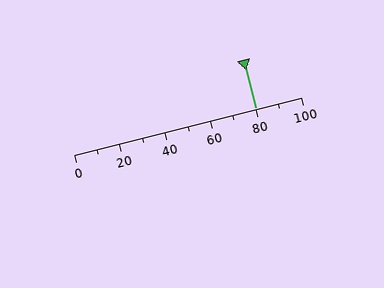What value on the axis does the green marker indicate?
The marker indicates approximately 80.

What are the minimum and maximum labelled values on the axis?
The axis runs from 0 to 100.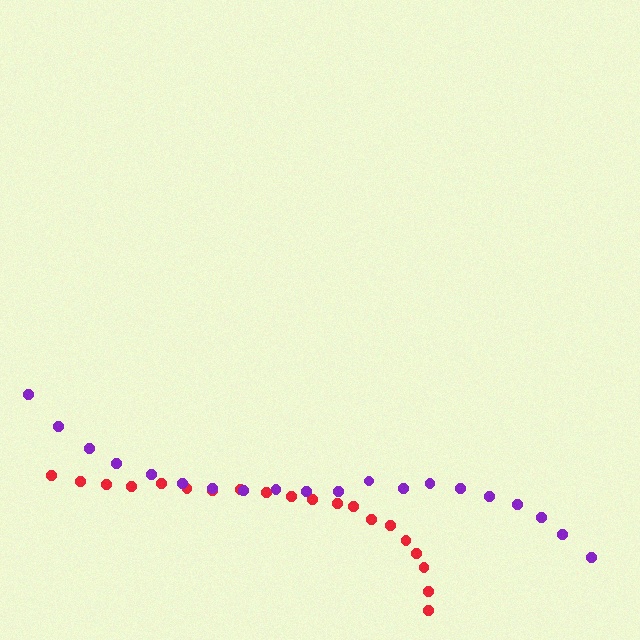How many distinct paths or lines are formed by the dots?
There are 2 distinct paths.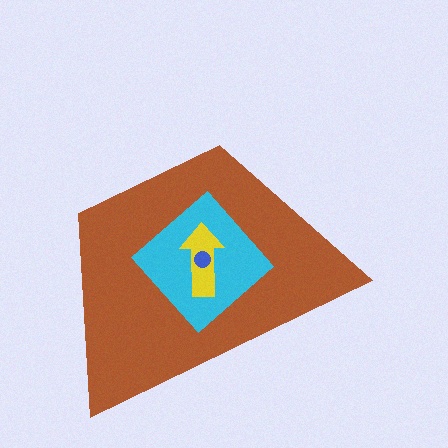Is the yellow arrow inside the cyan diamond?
Yes.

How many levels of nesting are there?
4.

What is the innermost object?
The blue circle.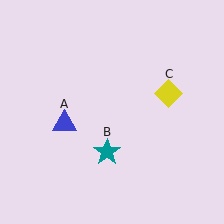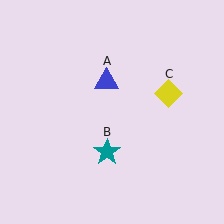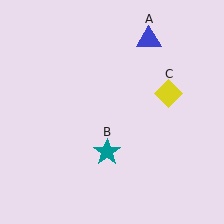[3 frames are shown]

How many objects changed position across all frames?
1 object changed position: blue triangle (object A).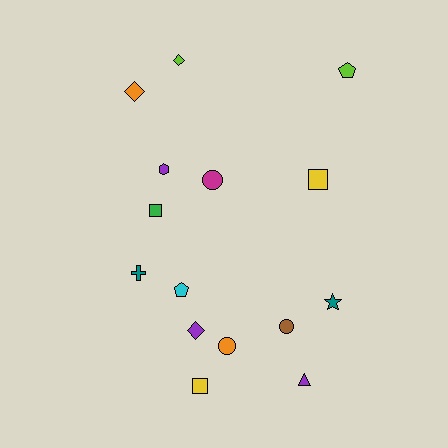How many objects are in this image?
There are 15 objects.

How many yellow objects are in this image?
There are 2 yellow objects.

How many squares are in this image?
There are 3 squares.